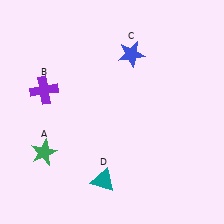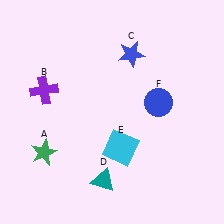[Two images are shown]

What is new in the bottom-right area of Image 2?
A cyan square (E) was added in the bottom-right area of Image 2.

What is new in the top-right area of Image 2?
A blue circle (F) was added in the top-right area of Image 2.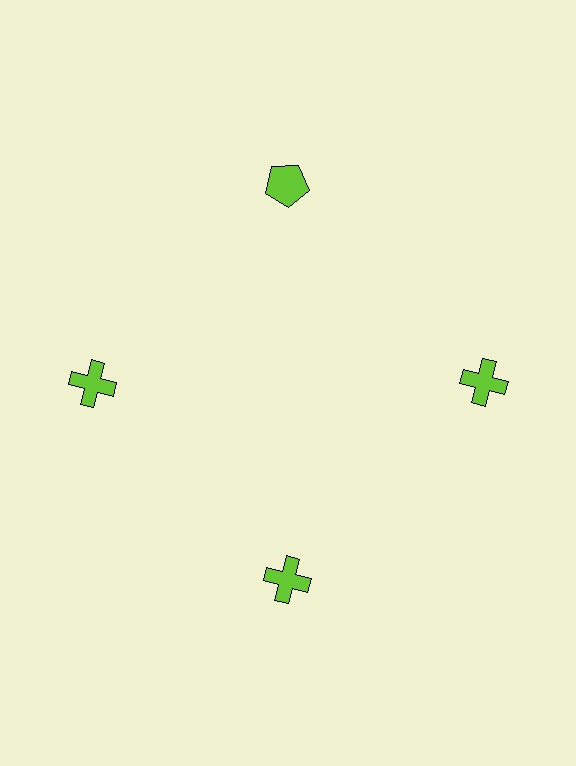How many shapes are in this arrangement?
There are 4 shapes arranged in a ring pattern.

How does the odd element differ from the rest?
It has a different shape: pentagon instead of cross.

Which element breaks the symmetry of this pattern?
The lime pentagon at roughly the 12 o'clock position breaks the symmetry. All other shapes are lime crosses.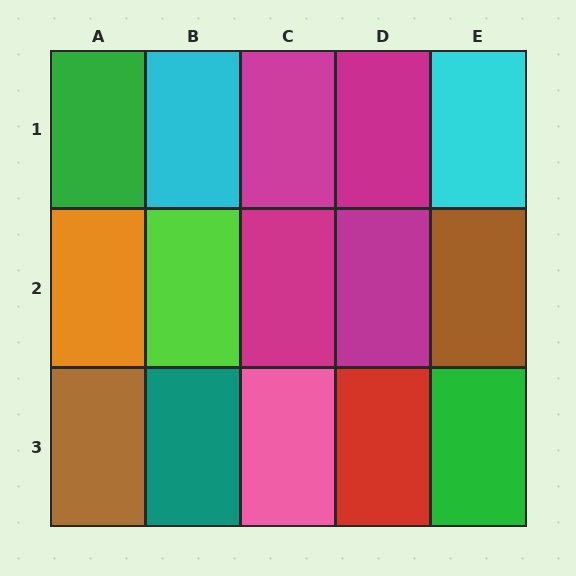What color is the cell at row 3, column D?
Red.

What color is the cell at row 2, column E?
Brown.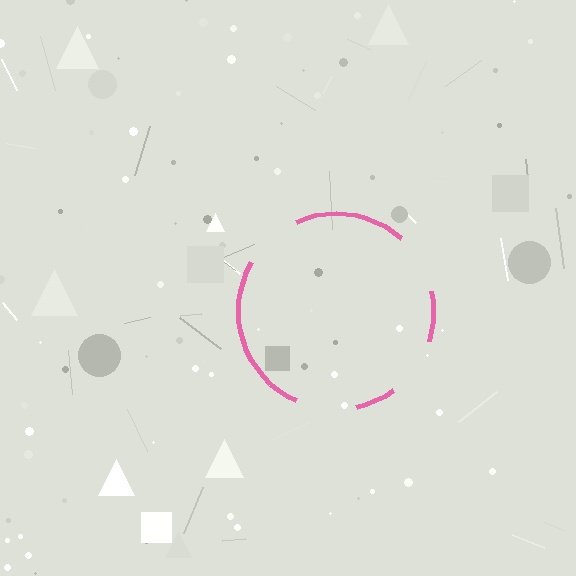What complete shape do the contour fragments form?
The contour fragments form a circle.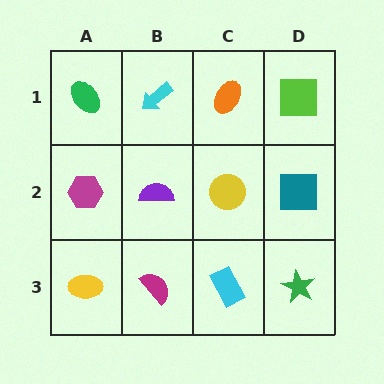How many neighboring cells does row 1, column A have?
2.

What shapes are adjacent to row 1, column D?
A teal square (row 2, column D), an orange ellipse (row 1, column C).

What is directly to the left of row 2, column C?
A purple semicircle.